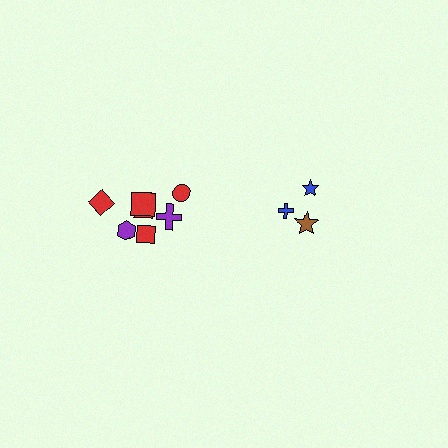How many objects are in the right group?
There are 3 objects.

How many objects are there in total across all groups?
There are 10 objects.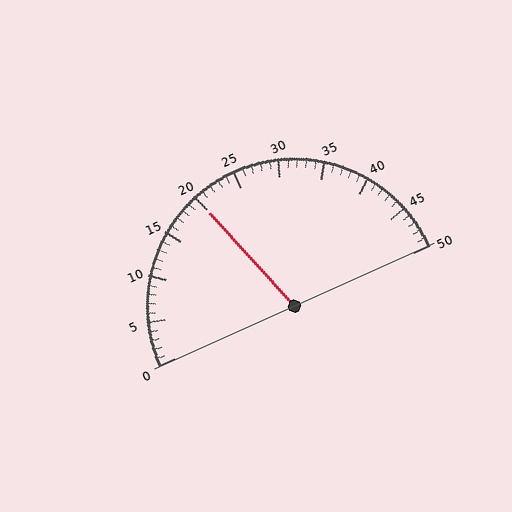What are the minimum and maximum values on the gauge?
The gauge ranges from 0 to 50.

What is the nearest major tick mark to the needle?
The nearest major tick mark is 20.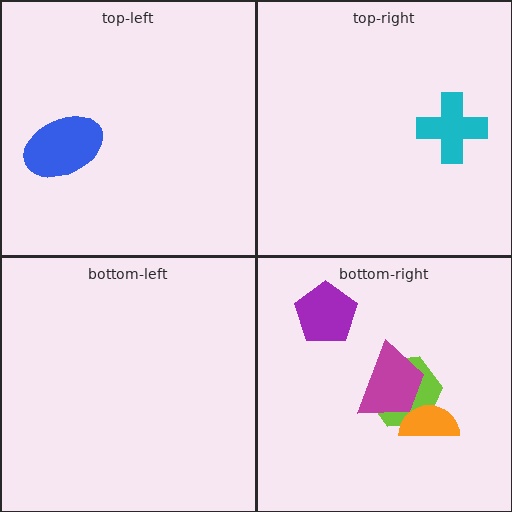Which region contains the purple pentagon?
The bottom-right region.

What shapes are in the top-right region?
The cyan cross.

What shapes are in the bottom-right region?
The lime hexagon, the magenta trapezoid, the orange semicircle, the purple pentagon.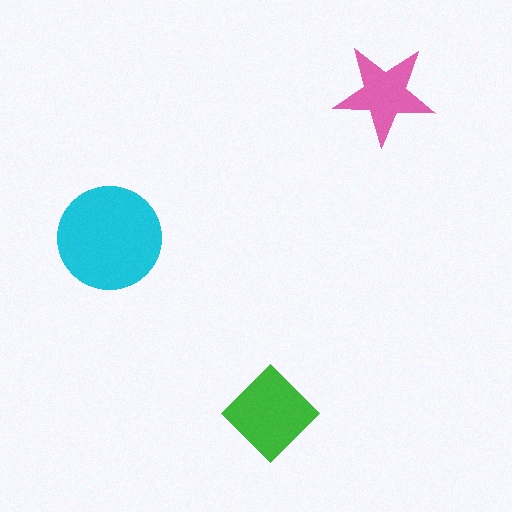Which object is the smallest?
The pink star.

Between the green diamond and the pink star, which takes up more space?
The green diamond.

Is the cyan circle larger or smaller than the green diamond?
Larger.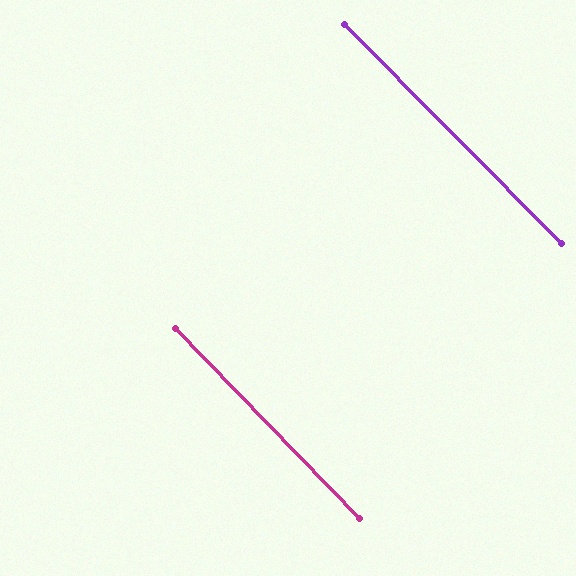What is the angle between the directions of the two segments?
Approximately 1 degree.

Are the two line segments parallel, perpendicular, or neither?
Parallel — their directions differ by only 0.9°.